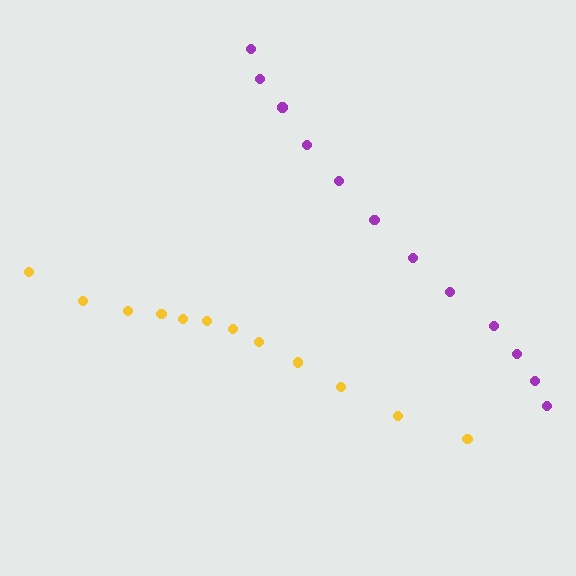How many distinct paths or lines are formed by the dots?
There are 2 distinct paths.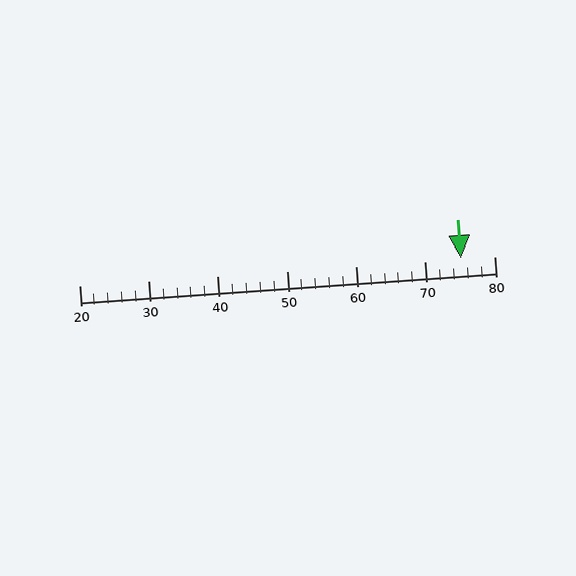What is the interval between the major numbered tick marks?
The major tick marks are spaced 10 units apart.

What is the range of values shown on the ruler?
The ruler shows values from 20 to 80.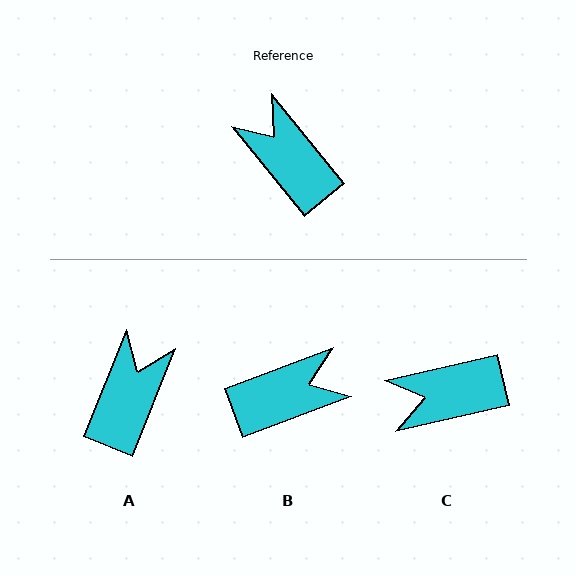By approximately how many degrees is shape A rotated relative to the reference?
Approximately 61 degrees clockwise.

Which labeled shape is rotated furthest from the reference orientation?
B, about 109 degrees away.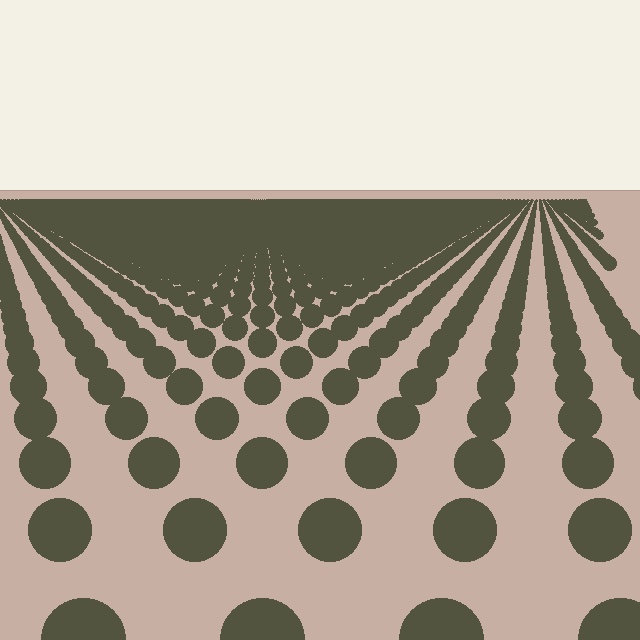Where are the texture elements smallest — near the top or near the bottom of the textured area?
Near the top.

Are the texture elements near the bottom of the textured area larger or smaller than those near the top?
Larger. Near the bottom, elements are closer to the viewer and appear at a bigger on-screen size.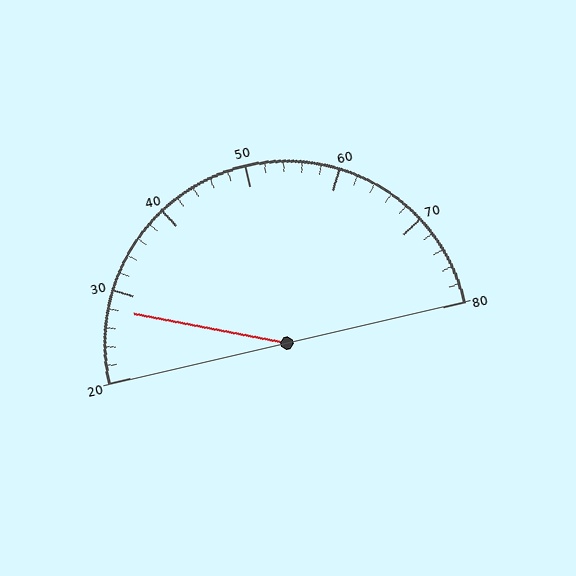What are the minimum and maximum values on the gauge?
The gauge ranges from 20 to 80.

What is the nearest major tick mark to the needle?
The nearest major tick mark is 30.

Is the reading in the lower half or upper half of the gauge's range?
The reading is in the lower half of the range (20 to 80).